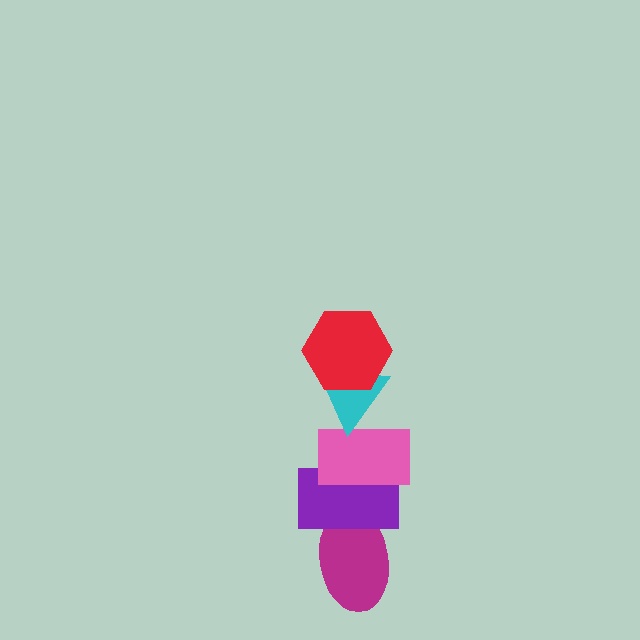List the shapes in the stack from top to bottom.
From top to bottom: the red hexagon, the cyan triangle, the pink rectangle, the purple rectangle, the magenta ellipse.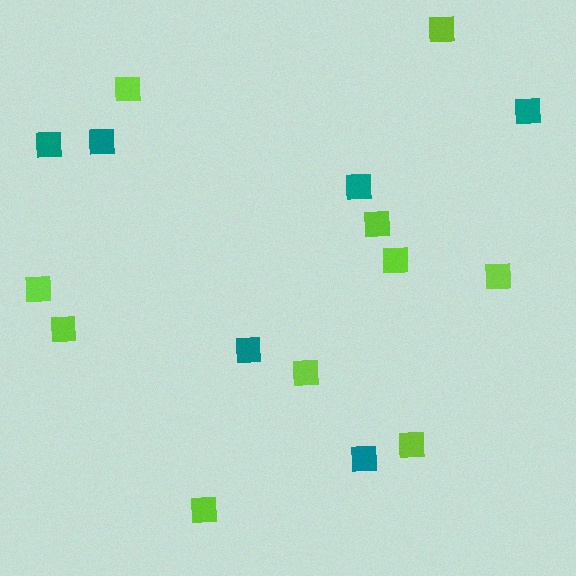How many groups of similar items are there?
There are 2 groups: one group of teal squares (6) and one group of lime squares (10).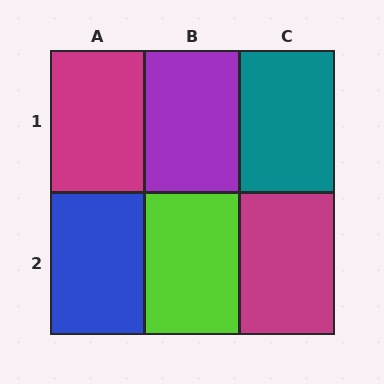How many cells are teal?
1 cell is teal.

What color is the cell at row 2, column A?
Blue.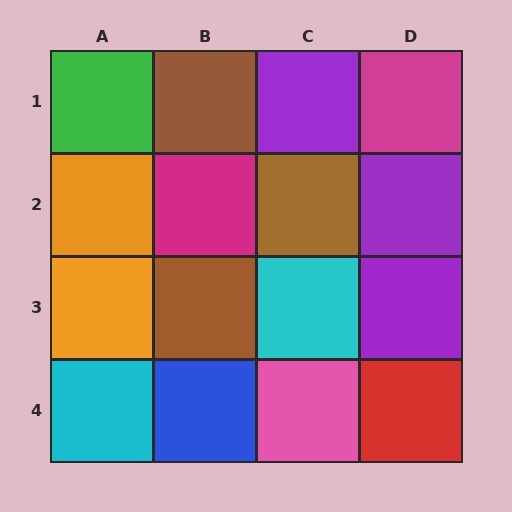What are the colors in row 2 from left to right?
Orange, magenta, brown, purple.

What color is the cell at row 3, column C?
Cyan.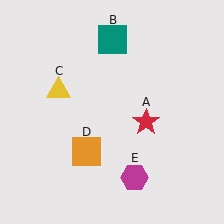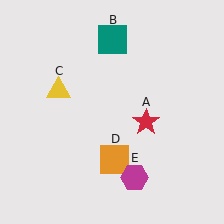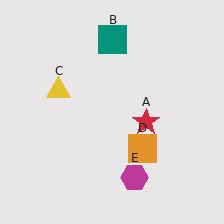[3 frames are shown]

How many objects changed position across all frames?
1 object changed position: orange square (object D).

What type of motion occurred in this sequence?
The orange square (object D) rotated counterclockwise around the center of the scene.